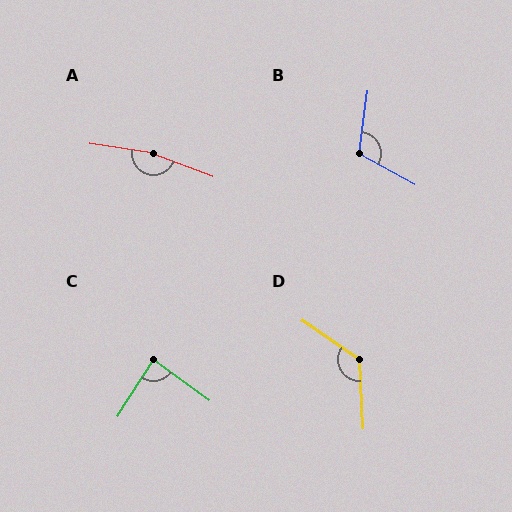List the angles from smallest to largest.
C (86°), B (111°), D (128°), A (168°).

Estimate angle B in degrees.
Approximately 111 degrees.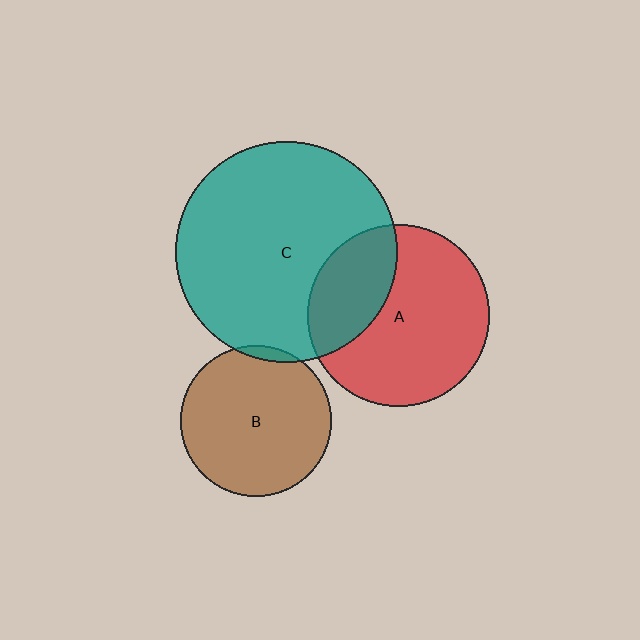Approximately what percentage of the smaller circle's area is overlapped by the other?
Approximately 5%.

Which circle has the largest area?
Circle C (teal).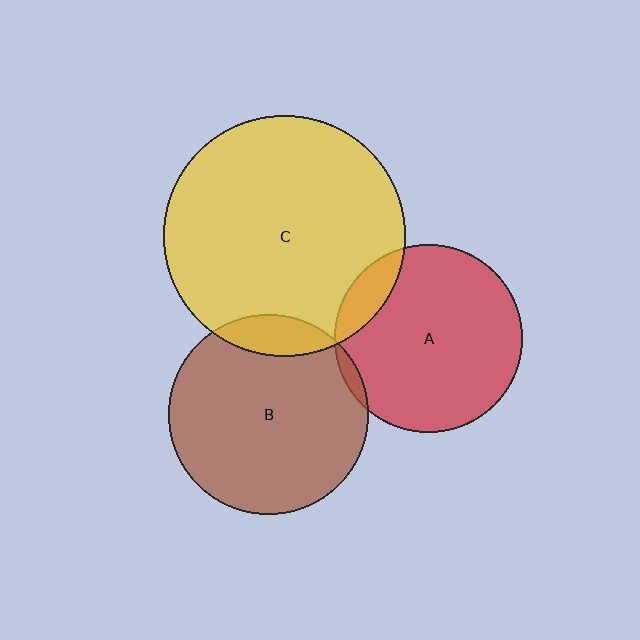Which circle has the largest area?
Circle C (yellow).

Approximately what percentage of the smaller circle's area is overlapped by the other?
Approximately 5%.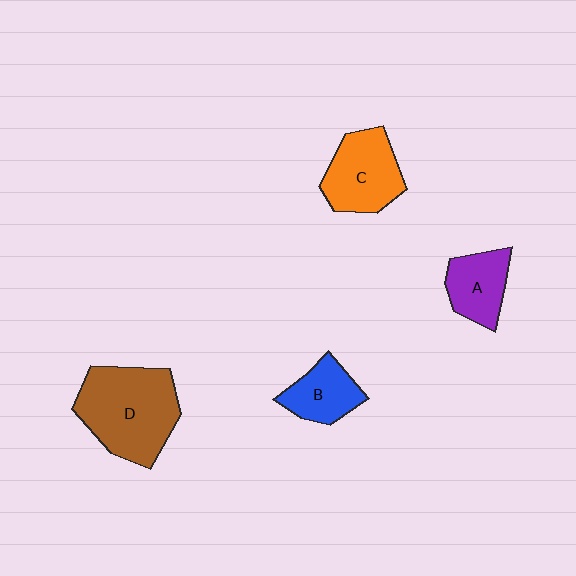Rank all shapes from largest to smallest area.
From largest to smallest: D (brown), C (orange), A (purple), B (blue).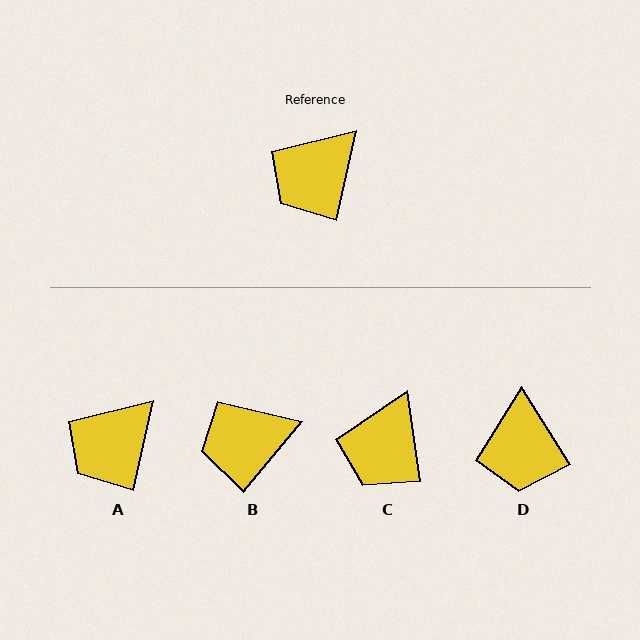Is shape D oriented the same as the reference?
No, it is off by about 45 degrees.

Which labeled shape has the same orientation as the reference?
A.